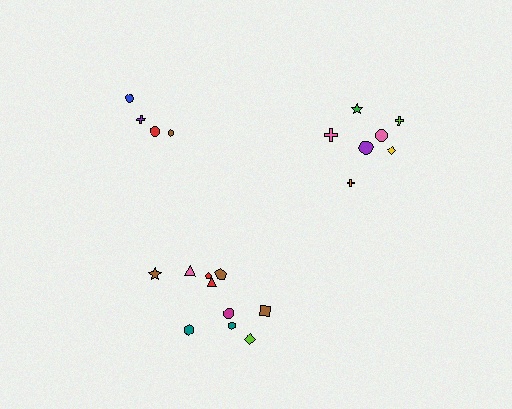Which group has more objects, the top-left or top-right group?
The top-right group.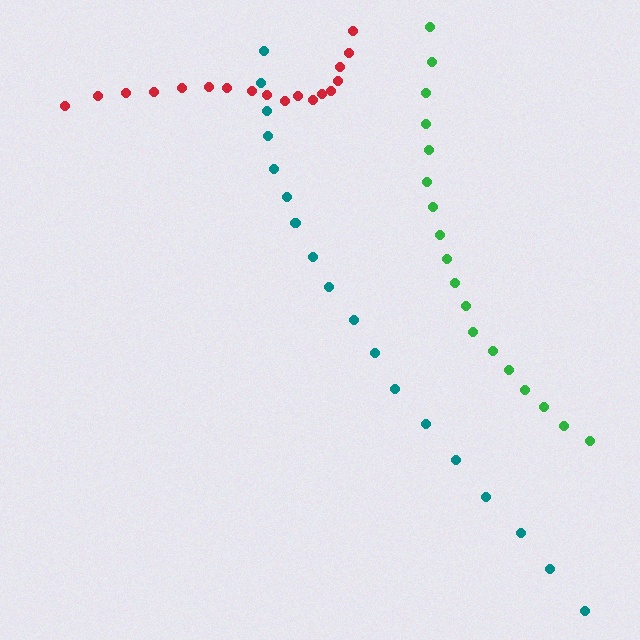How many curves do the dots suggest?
There are 3 distinct paths.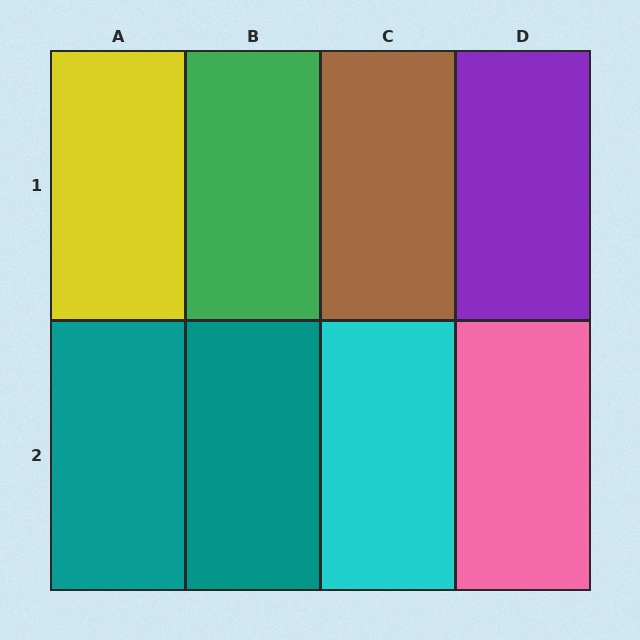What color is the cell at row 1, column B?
Green.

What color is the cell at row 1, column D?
Purple.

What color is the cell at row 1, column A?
Yellow.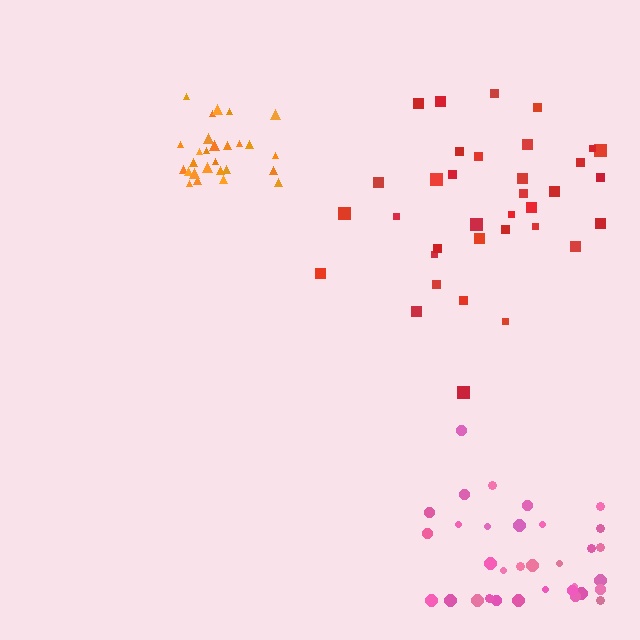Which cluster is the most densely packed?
Orange.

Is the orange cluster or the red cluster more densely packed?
Orange.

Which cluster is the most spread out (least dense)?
Pink.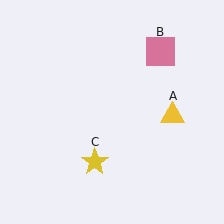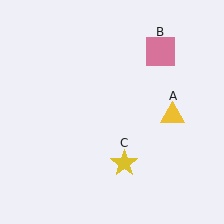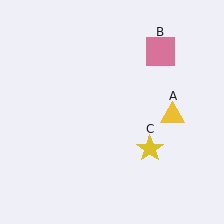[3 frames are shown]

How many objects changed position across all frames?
1 object changed position: yellow star (object C).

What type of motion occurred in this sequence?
The yellow star (object C) rotated counterclockwise around the center of the scene.